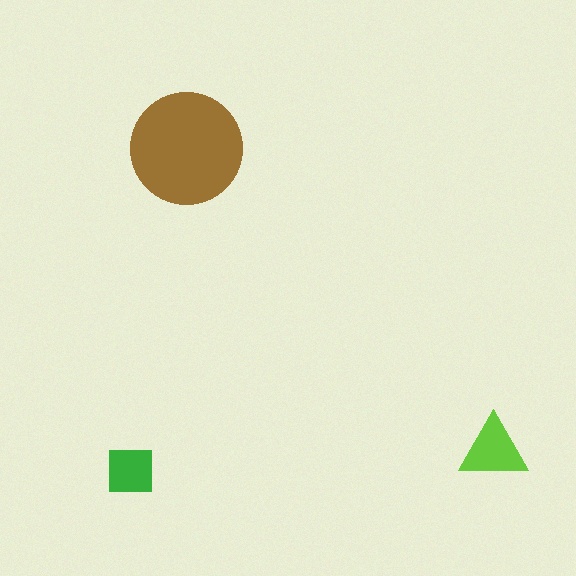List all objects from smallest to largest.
The green square, the lime triangle, the brown circle.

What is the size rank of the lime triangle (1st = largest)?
2nd.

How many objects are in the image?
There are 3 objects in the image.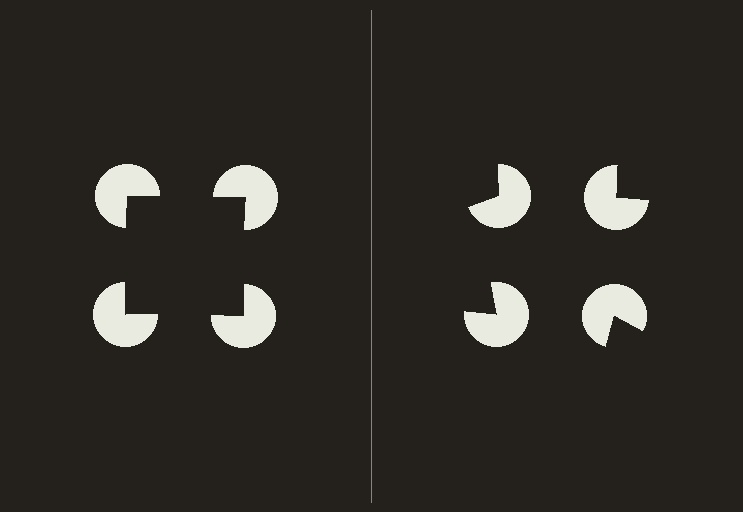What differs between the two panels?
The pac-man discs are positioned identically on both sides; only the wedge orientations differ. On the left they align to a square; on the right they are misaligned.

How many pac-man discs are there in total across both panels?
8 — 4 on each side.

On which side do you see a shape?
An illusory square appears on the left side. On the right side the wedge cuts are rotated, so no coherent shape forms.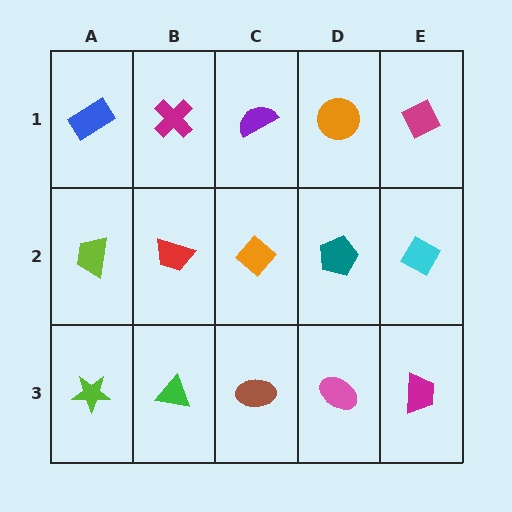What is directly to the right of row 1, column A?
A magenta cross.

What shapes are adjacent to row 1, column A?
A lime trapezoid (row 2, column A), a magenta cross (row 1, column B).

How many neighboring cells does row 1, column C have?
3.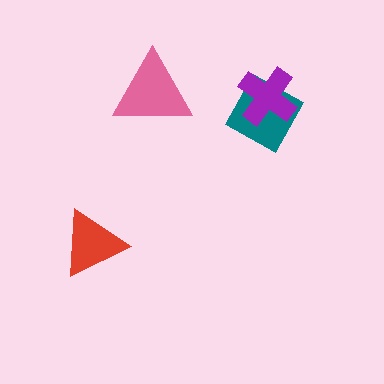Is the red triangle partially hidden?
No, no other shape covers it.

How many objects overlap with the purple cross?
1 object overlaps with the purple cross.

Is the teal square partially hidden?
Yes, it is partially covered by another shape.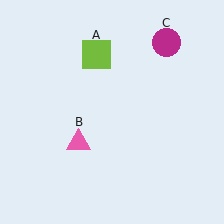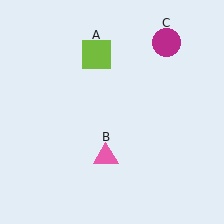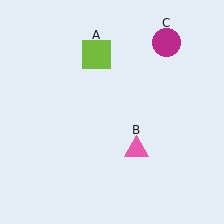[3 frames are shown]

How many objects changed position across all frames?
1 object changed position: pink triangle (object B).